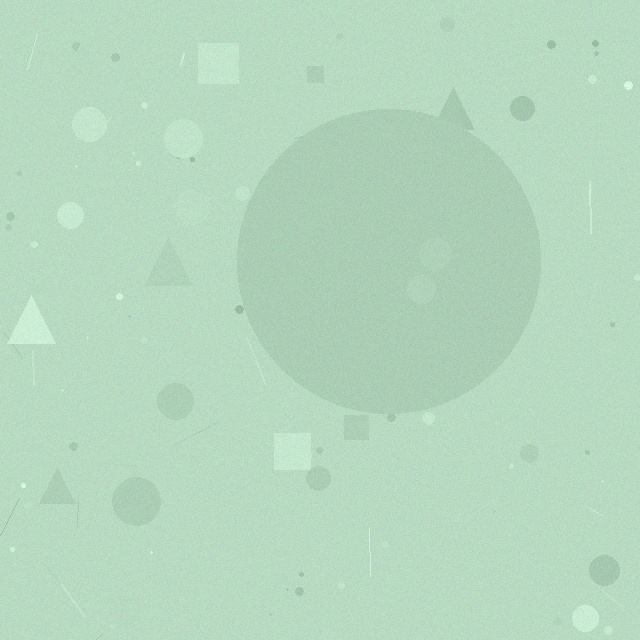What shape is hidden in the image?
A circle is hidden in the image.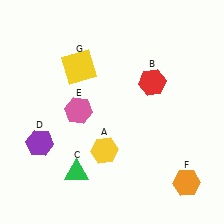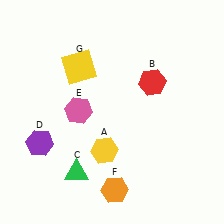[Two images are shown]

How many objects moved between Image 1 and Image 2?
1 object moved between the two images.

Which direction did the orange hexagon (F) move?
The orange hexagon (F) moved left.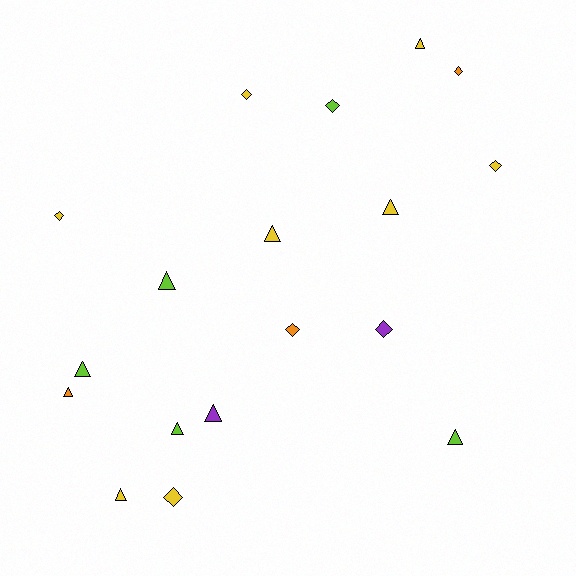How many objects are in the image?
There are 18 objects.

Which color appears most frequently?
Yellow, with 8 objects.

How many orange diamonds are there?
There are 2 orange diamonds.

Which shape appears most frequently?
Triangle, with 10 objects.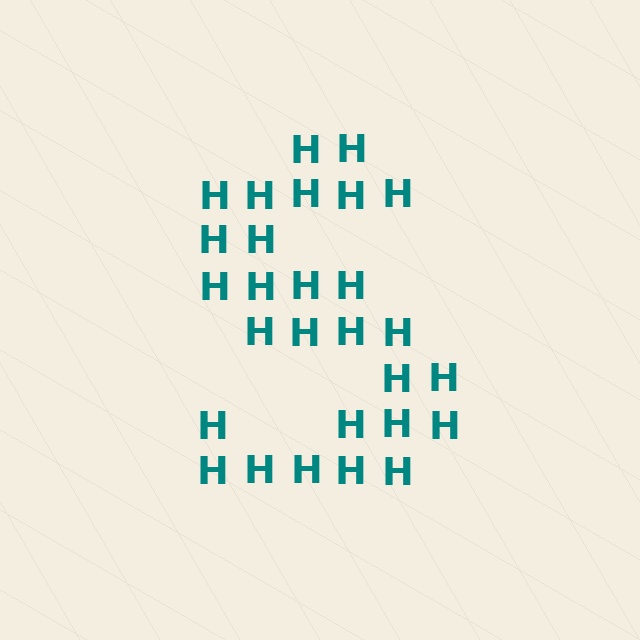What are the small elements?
The small elements are letter H's.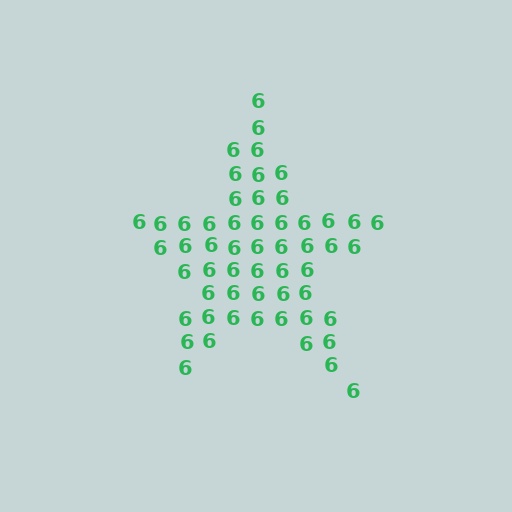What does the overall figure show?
The overall figure shows a star.